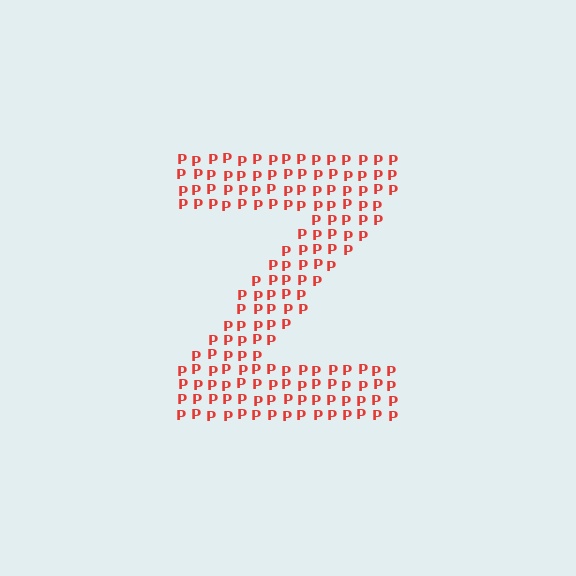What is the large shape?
The large shape is the letter Z.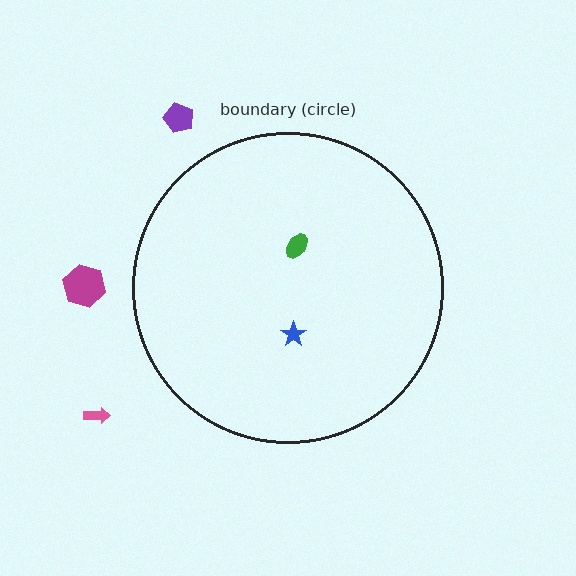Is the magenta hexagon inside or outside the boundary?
Outside.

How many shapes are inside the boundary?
2 inside, 3 outside.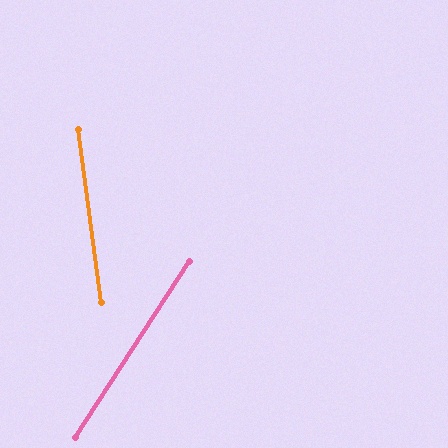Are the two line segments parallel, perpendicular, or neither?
Neither parallel nor perpendicular — they differ by about 41°.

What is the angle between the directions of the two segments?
Approximately 41 degrees.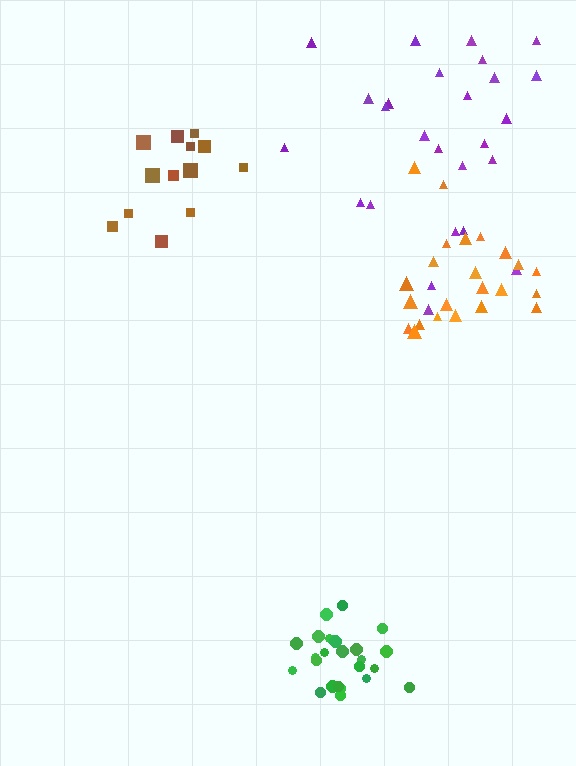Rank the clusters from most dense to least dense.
green, orange, brown, purple.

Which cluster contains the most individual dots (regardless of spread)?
Purple (26).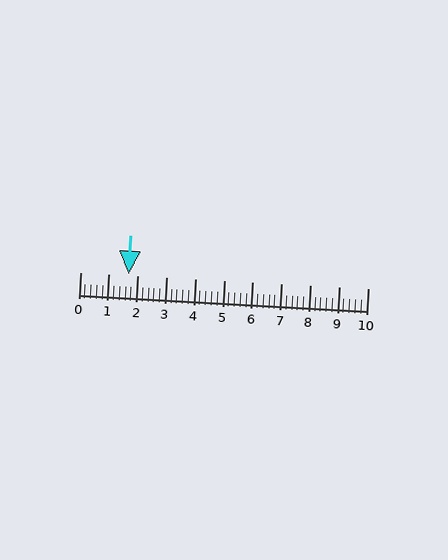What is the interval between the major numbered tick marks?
The major tick marks are spaced 1 units apart.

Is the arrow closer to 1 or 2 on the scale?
The arrow is closer to 2.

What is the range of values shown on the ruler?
The ruler shows values from 0 to 10.